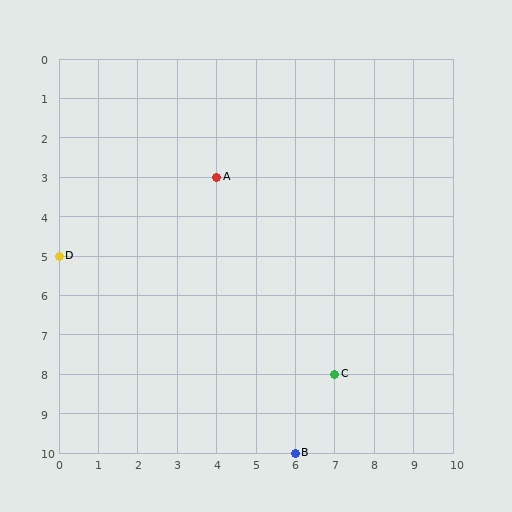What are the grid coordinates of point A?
Point A is at grid coordinates (4, 3).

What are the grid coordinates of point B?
Point B is at grid coordinates (6, 10).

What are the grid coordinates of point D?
Point D is at grid coordinates (0, 5).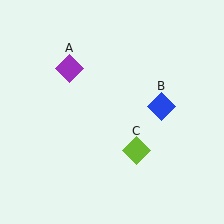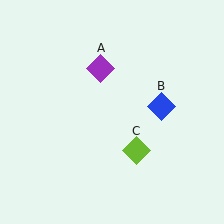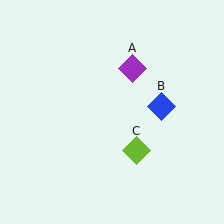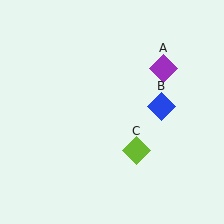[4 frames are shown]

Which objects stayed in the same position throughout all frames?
Blue diamond (object B) and lime diamond (object C) remained stationary.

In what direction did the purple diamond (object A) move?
The purple diamond (object A) moved right.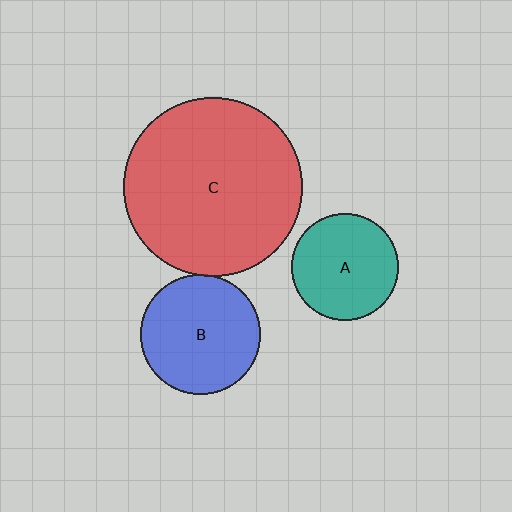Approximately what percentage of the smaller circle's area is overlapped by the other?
Approximately 5%.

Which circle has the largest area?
Circle C (red).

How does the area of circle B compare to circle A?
Approximately 1.2 times.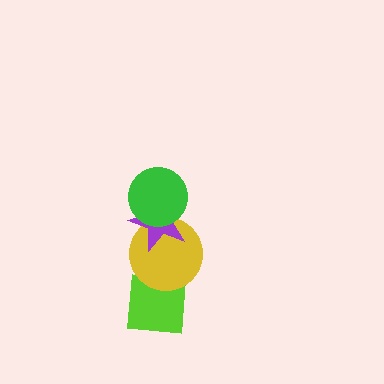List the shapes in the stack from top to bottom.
From top to bottom: the green circle, the purple star, the yellow circle, the lime square.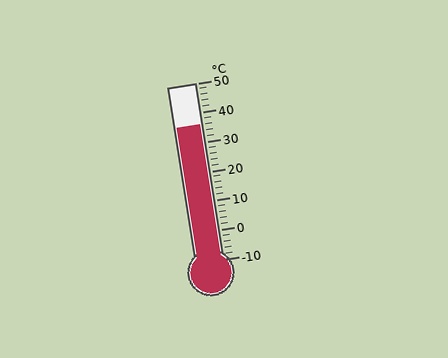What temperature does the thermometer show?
The thermometer shows approximately 36°C.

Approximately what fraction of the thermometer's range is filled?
The thermometer is filled to approximately 75% of its range.